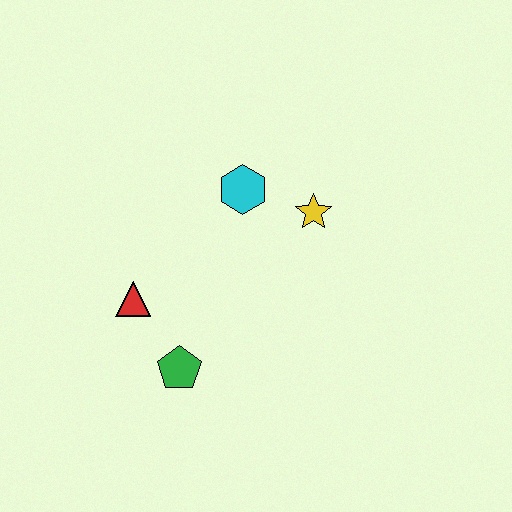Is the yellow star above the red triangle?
Yes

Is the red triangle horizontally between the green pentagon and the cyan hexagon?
No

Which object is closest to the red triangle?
The green pentagon is closest to the red triangle.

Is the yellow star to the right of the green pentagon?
Yes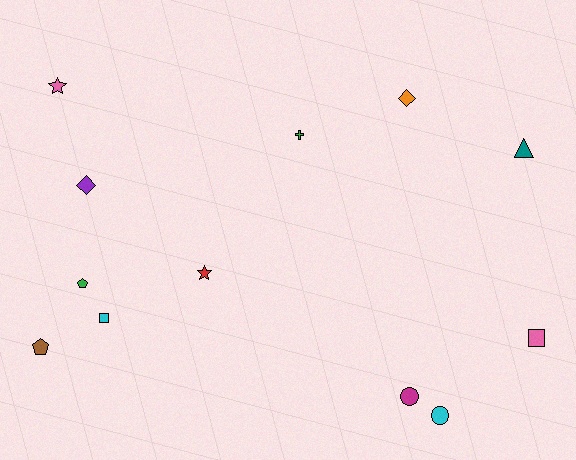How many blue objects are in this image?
There are no blue objects.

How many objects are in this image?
There are 12 objects.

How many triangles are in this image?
There is 1 triangle.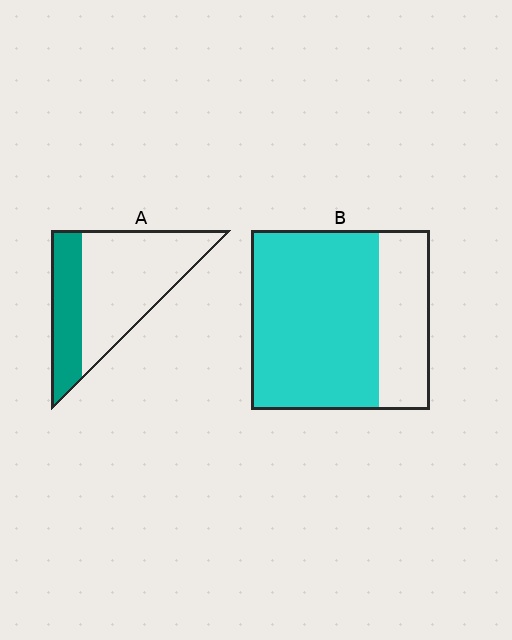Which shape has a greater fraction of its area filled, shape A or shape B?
Shape B.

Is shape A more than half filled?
No.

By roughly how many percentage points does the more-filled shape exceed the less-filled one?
By roughly 40 percentage points (B over A).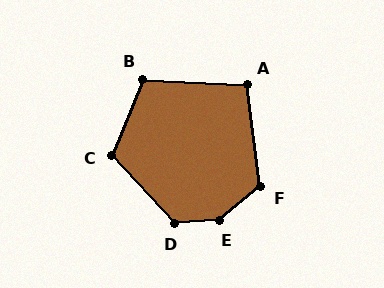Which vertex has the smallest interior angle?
A, at approximately 100 degrees.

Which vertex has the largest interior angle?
E, at approximately 145 degrees.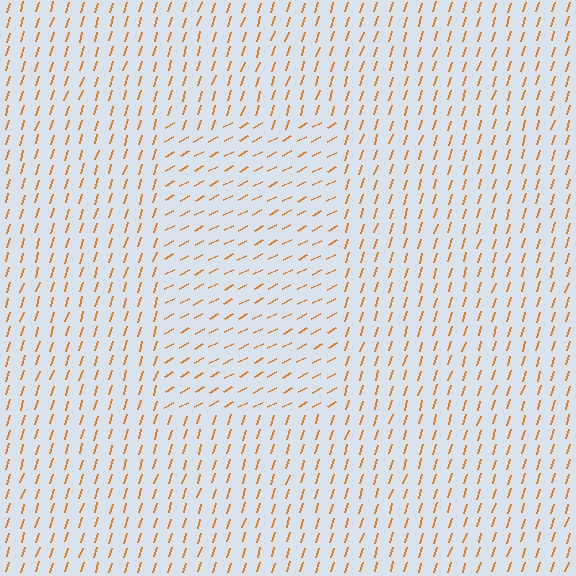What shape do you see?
I see a rectangle.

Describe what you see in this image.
The image is filled with small orange line segments. A rectangle region in the image has lines oriented differently from the surrounding lines, creating a visible texture boundary.